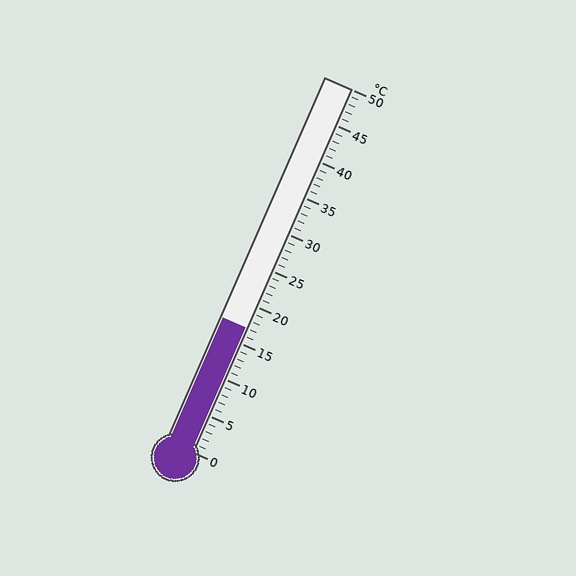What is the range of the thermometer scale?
The thermometer scale ranges from 0°C to 50°C.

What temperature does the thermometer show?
The thermometer shows approximately 17°C.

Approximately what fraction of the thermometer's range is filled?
The thermometer is filled to approximately 35% of its range.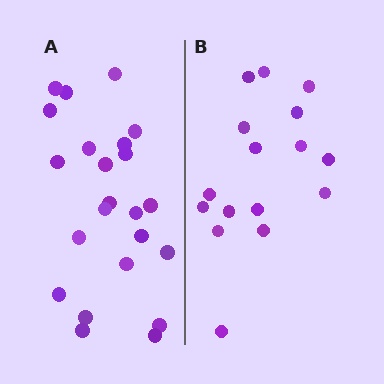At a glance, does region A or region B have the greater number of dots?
Region A (the left region) has more dots.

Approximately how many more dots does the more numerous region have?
Region A has roughly 8 or so more dots than region B.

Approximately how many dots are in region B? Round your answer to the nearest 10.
About 20 dots. (The exact count is 16, which rounds to 20.)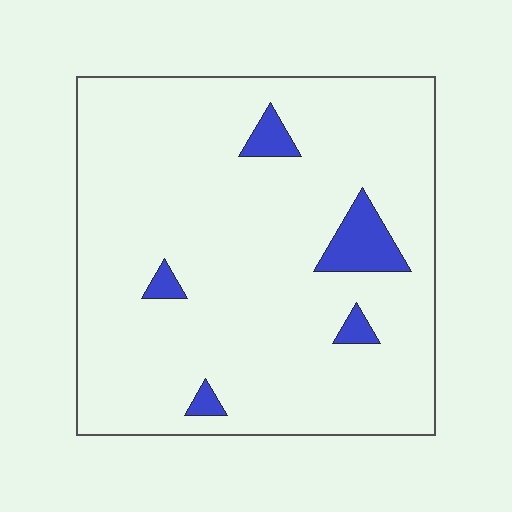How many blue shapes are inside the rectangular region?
5.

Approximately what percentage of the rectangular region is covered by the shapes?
Approximately 5%.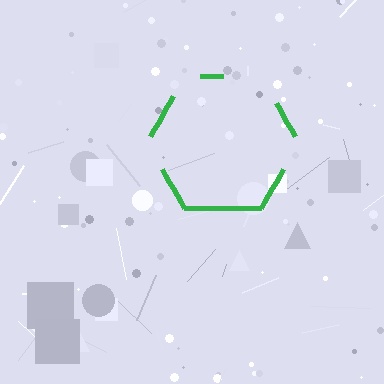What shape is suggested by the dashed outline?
The dashed outline suggests a hexagon.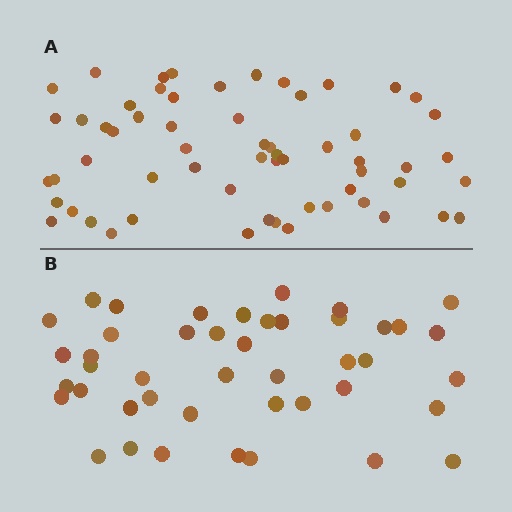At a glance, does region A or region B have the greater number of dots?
Region A (the top region) has more dots.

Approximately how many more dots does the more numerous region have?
Region A has approximately 15 more dots than region B.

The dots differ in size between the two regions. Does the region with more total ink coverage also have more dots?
No. Region B has more total ink coverage because its dots are larger, but region A actually contains more individual dots. Total area can be misleading — the number of items is what matters here.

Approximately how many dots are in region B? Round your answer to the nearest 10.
About 40 dots. (The exact count is 44, which rounds to 40.)